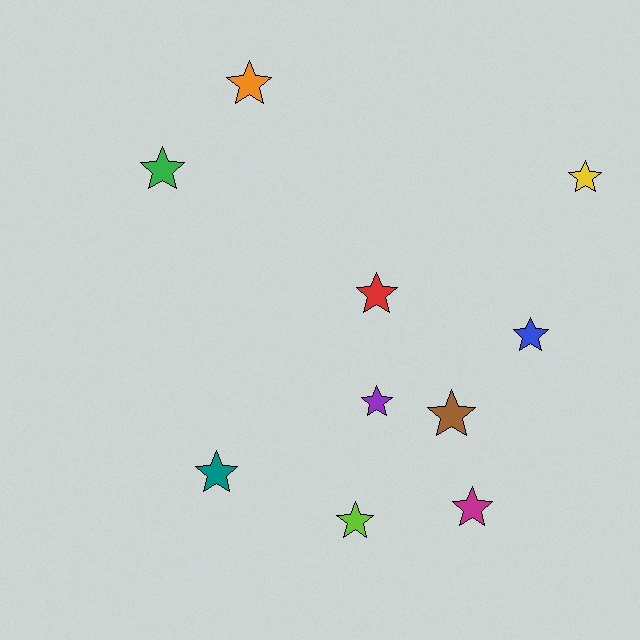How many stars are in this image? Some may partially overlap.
There are 10 stars.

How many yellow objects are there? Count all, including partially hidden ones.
There is 1 yellow object.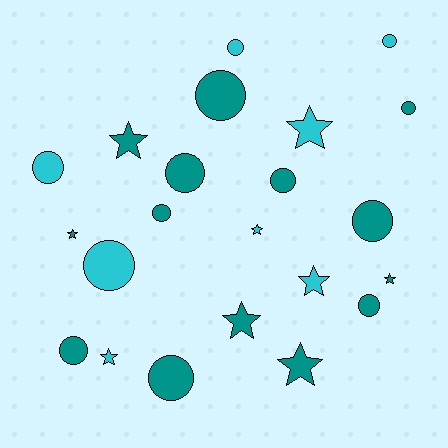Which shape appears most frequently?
Circle, with 13 objects.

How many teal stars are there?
There are 5 teal stars.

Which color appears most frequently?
Teal, with 14 objects.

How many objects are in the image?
There are 22 objects.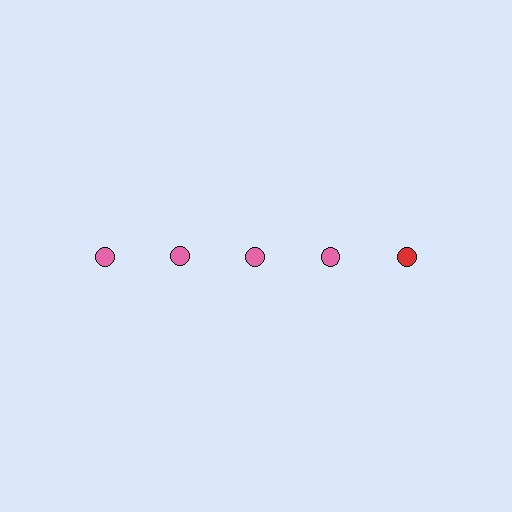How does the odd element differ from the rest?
It has a different color: red instead of pink.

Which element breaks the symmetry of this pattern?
The red circle in the top row, rightmost column breaks the symmetry. All other shapes are pink circles.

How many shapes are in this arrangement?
There are 5 shapes arranged in a grid pattern.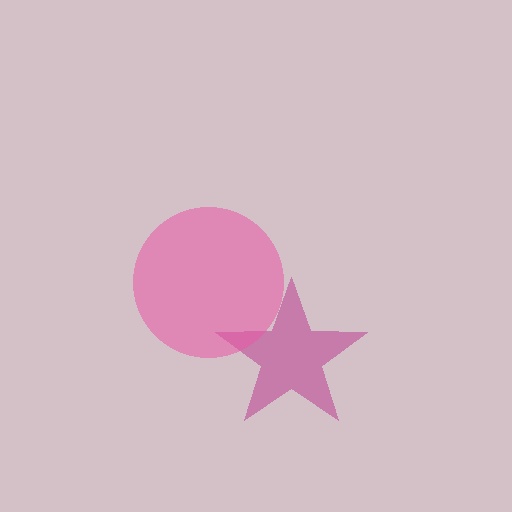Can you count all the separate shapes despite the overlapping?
Yes, there are 2 separate shapes.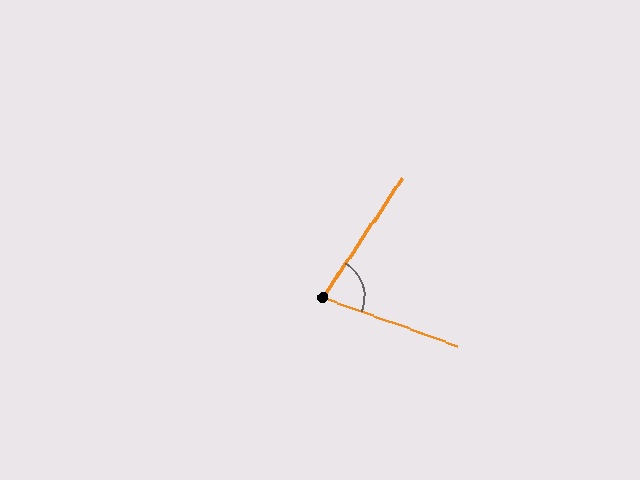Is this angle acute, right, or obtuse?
It is acute.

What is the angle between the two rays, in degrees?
Approximately 76 degrees.